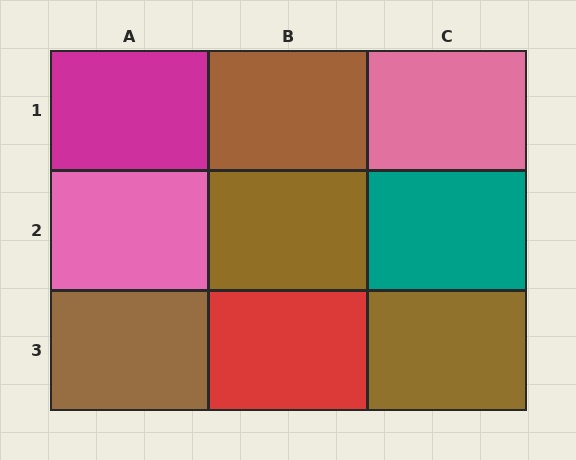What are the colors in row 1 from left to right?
Magenta, brown, pink.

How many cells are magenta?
1 cell is magenta.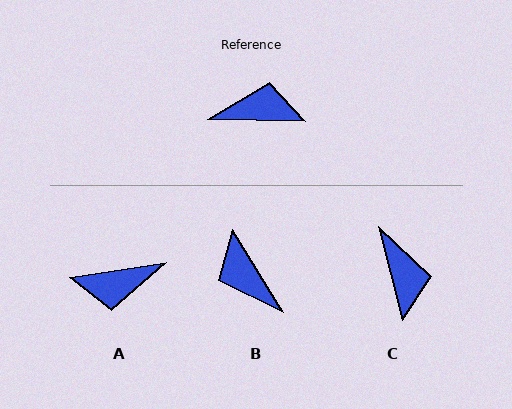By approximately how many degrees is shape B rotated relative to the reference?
Approximately 123 degrees counter-clockwise.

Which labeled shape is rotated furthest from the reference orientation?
A, about 170 degrees away.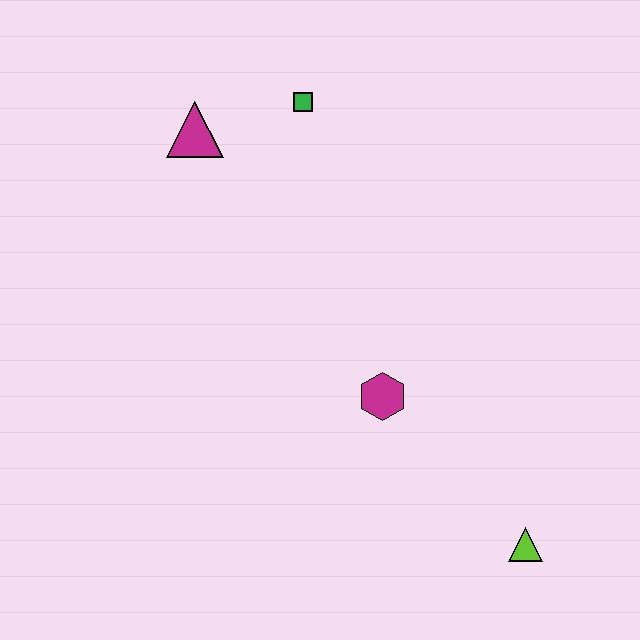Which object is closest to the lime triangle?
The magenta hexagon is closest to the lime triangle.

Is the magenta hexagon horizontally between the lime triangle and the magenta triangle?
Yes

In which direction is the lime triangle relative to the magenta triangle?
The lime triangle is below the magenta triangle.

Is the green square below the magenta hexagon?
No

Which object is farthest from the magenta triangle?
The lime triangle is farthest from the magenta triangle.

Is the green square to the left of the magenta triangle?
No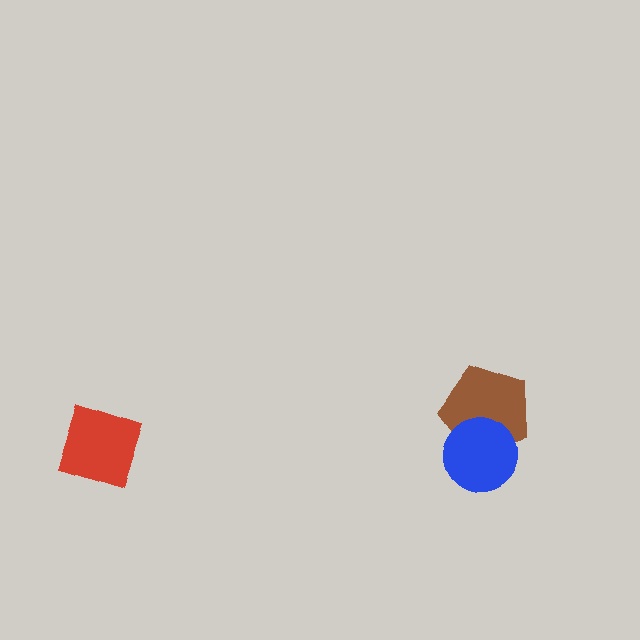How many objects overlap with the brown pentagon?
1 object overlaps with the brown pentagon.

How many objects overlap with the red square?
0 objects overlap with the red square.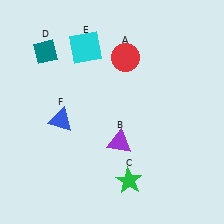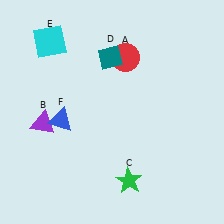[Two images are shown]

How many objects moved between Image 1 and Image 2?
3 objects moved between the two images.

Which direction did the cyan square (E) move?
The cyan square (E) moved left.